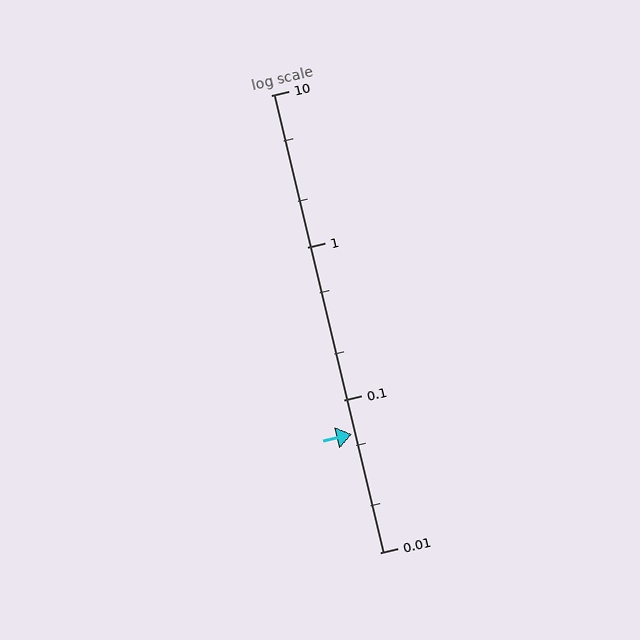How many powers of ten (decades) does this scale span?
The scale spans 3 decades, from 0.01 to 10.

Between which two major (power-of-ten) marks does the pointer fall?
The pointer is between 0.01 and 0.1.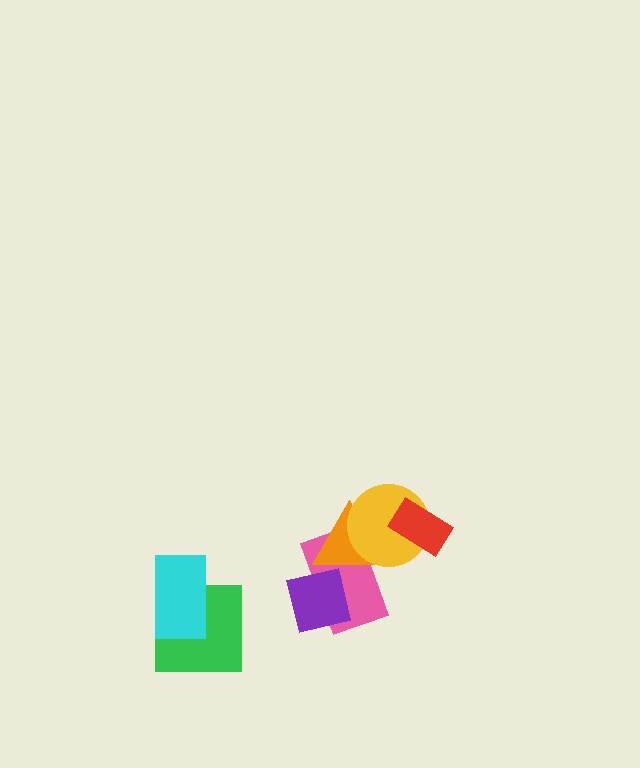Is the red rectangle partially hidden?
No, no other shape covers it.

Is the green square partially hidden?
Yes, it is partially covered by another shape.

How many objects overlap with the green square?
1 object overlaps with the green square.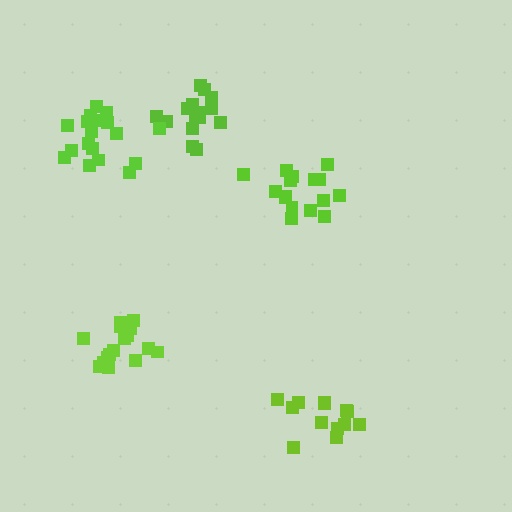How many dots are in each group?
Group 1: 17 dots, Group 2: 15 dots, Group 3: 16 dots, Group 4: 14 dots, Group 5: 19 dots (81 total).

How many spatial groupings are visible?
There are 5 spatial groupings.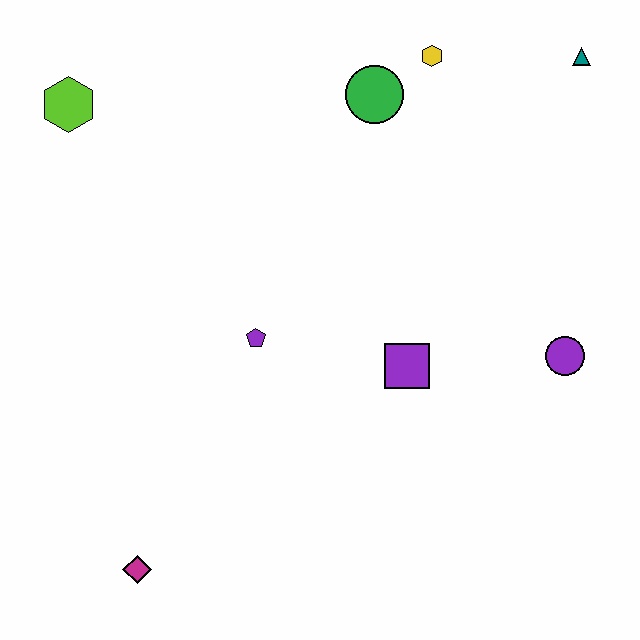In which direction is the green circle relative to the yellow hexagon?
The green circle is to the left of the yellow hexagon.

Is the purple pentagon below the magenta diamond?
No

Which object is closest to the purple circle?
The purple square is closest to the purple circle.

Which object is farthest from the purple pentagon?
The teal triangle is farthest from the purple pentagon.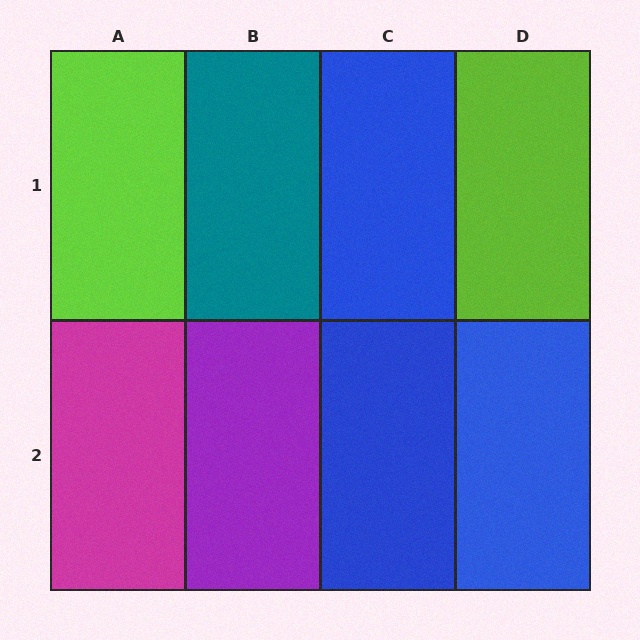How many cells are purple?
1 cell is purple.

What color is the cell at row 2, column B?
Purple.